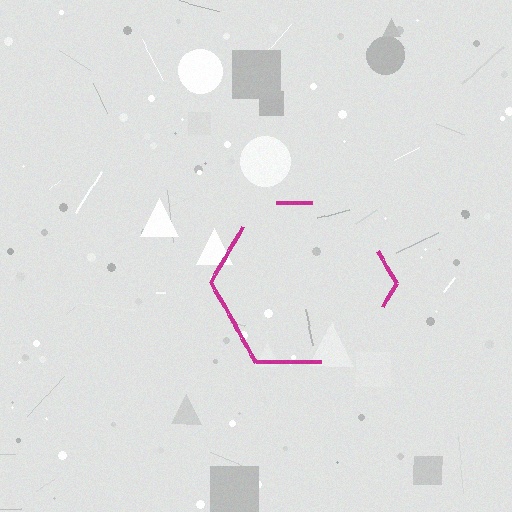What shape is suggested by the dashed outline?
The dashed outline suggests a hexagon.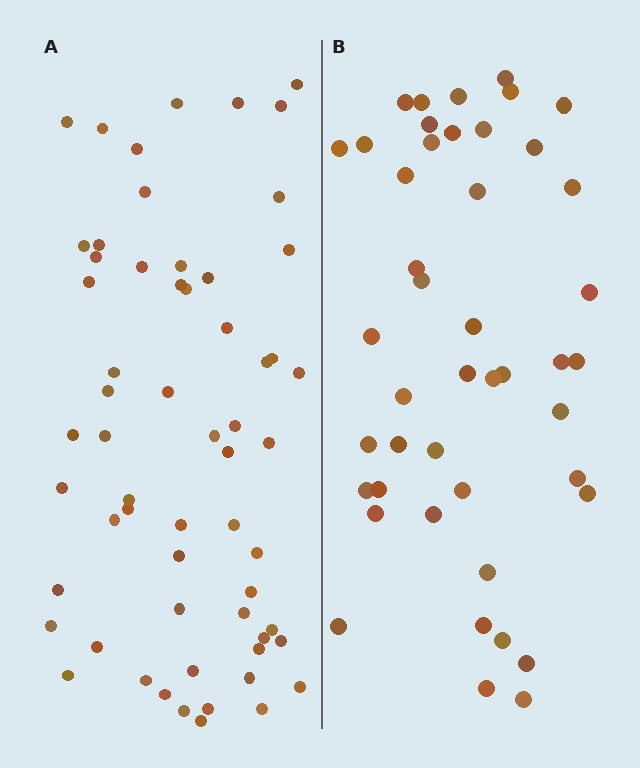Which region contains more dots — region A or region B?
Region A (the left region) has more dots.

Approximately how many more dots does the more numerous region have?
Region A has approximately 15 more dots than region B.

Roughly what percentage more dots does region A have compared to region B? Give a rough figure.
About 35% more.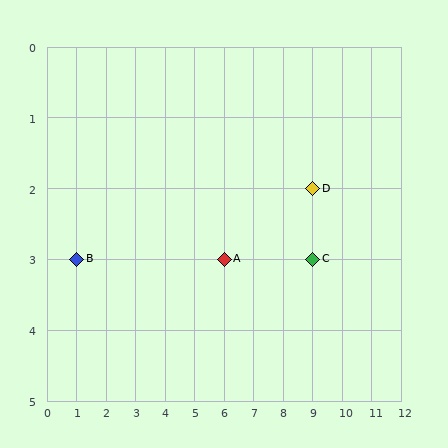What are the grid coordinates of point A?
Point A is at grid coordinates (6, 3).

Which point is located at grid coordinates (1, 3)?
Point B is at (1, 3).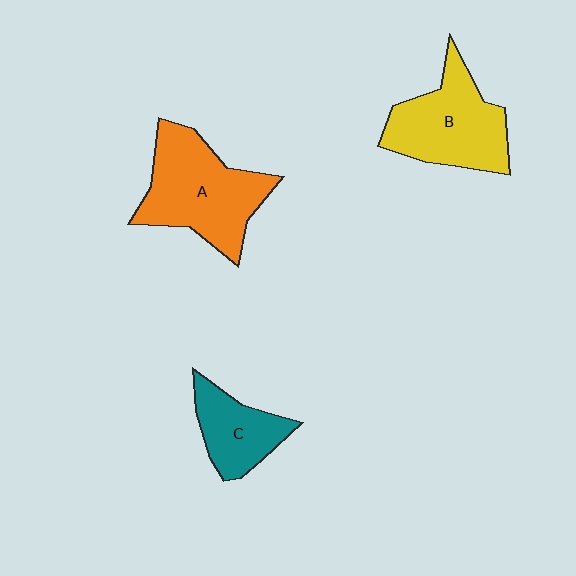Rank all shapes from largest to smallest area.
From largest to smallest: A (orange), B (yellow), C (teal).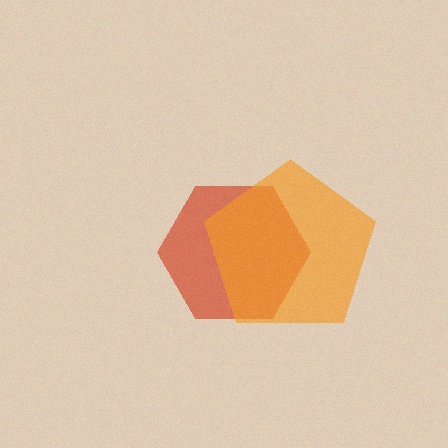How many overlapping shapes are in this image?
There are 2 overlapping shapes in the image.